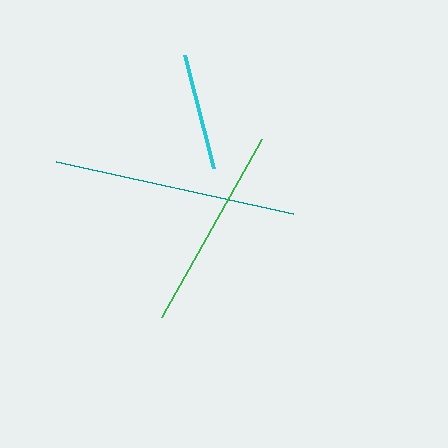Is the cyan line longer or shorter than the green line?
The green line is longer than the cyan line.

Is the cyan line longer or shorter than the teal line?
The teal line is longer than the cyan line.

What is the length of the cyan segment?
The cyan segment is approximately 117 pixels long.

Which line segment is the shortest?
The cyan line is the shortest at approximately 117 pixels.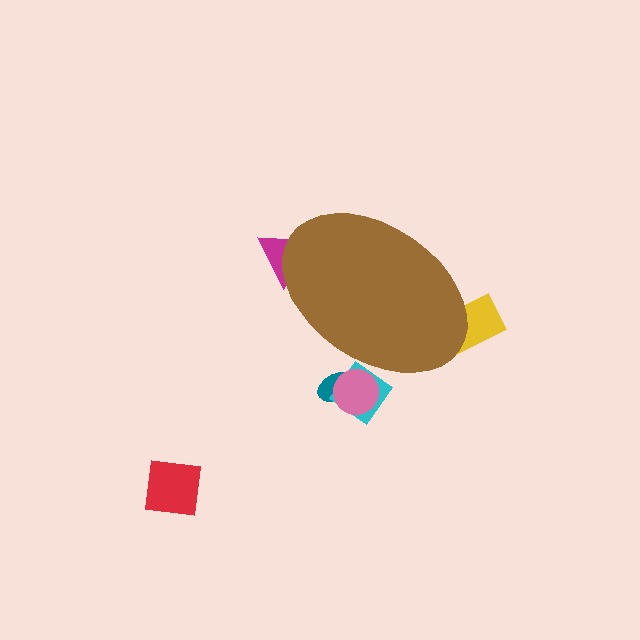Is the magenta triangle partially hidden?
Yes, the magenta triangle is partially hidden behind the brown ellipse.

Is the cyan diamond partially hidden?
Yes, the cyan diamond is partially hidden behind the brown ellipse.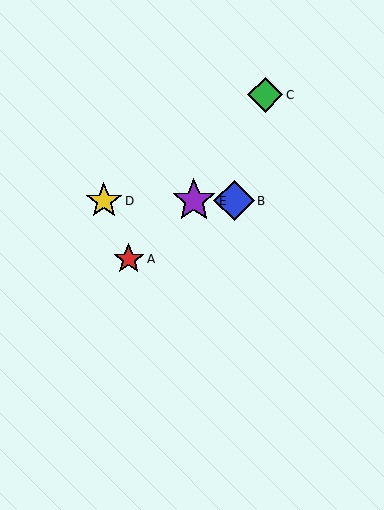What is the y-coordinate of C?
Object C is at y≈95.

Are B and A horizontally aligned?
No, B is at y≈201 and A is at y≈259.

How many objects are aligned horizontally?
3 objects (B, D, E) are aligned horizontally.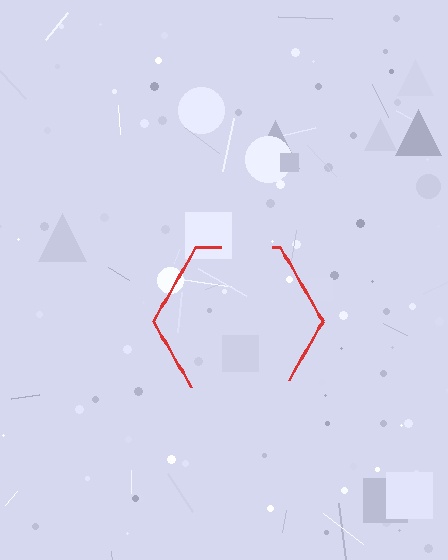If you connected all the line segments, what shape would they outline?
They would outline a hexagon.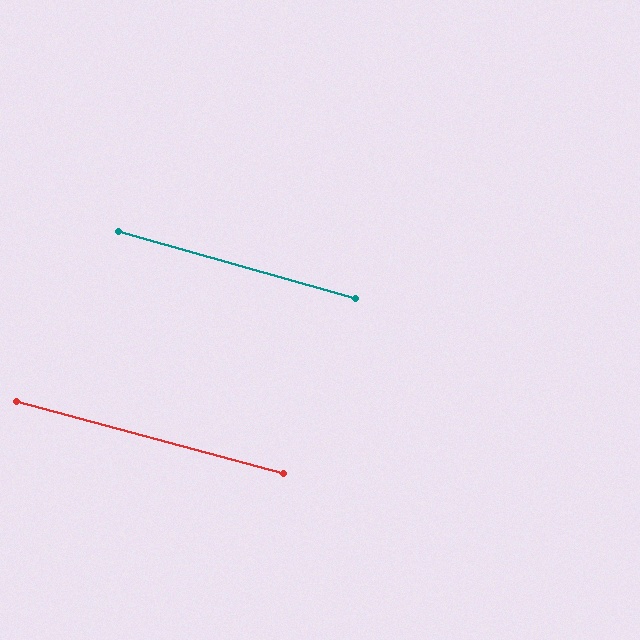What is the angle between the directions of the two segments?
Approximately 1 degree.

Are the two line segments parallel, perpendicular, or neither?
Parallel — their directions differ by only 0.7°.